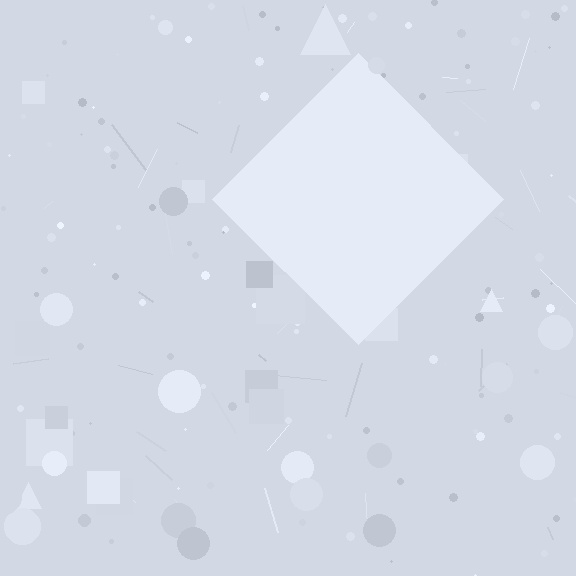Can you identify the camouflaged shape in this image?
The camouflaged shape is a diamond.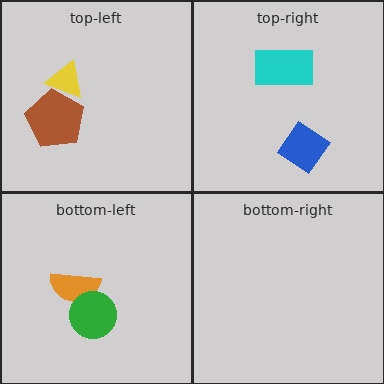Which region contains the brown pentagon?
The top-left region.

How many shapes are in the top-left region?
2.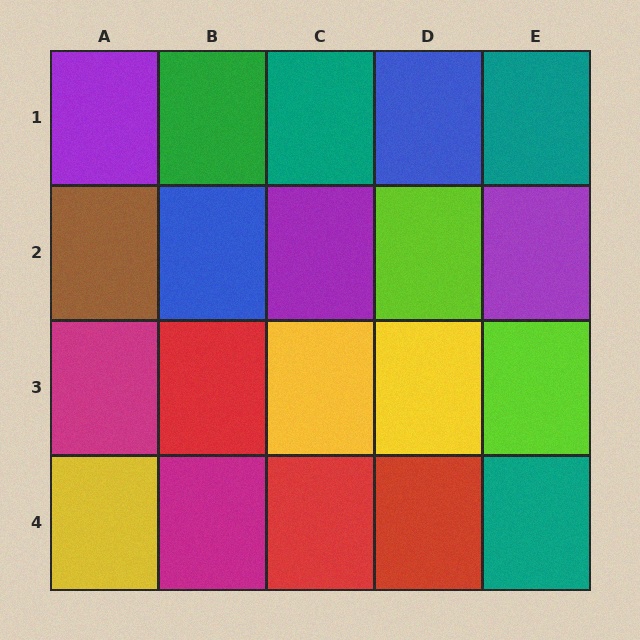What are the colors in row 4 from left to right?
Yellow, magenta, red, red, teal.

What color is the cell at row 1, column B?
Green.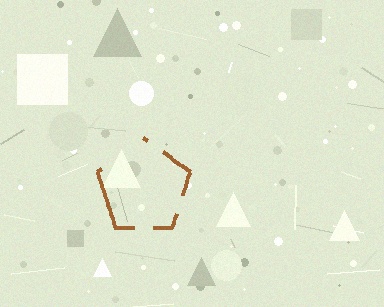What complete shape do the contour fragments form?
The contour fragments form a pentagon.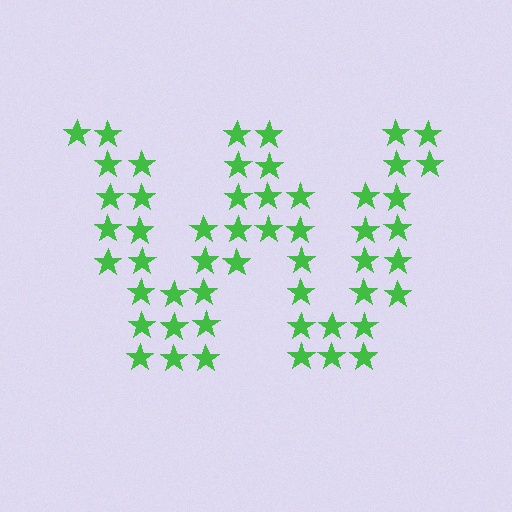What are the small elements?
The small elements are stars.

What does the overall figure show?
The overall figure shows the letter W.